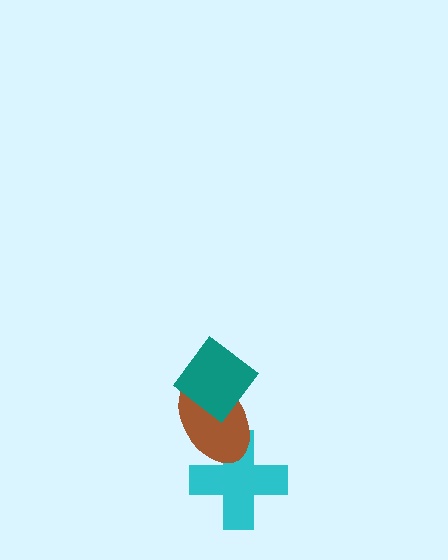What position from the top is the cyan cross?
The cyan cross is 3rd from the top.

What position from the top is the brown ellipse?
The brown ellipse is 2nd from the top.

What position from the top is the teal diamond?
The teal diamond is 1st from the top.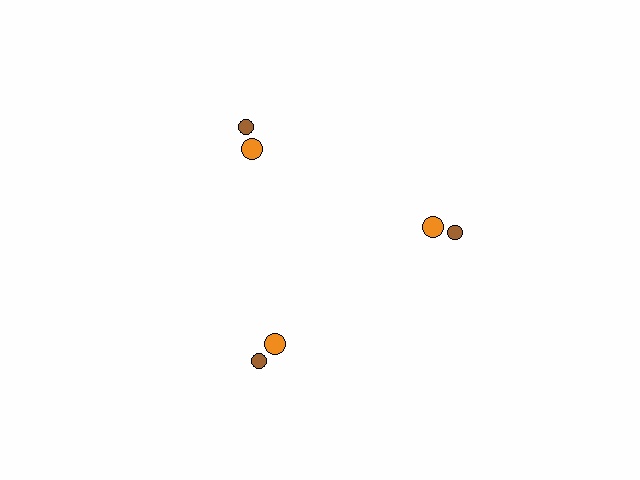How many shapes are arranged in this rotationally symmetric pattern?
There are 6 shapes, arranged in 3 groups of 2.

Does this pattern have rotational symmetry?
Yes, this pattern has 3-fold rotational symmetry. It looks the same after rotating 120 degrees around the center.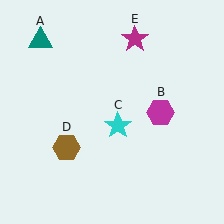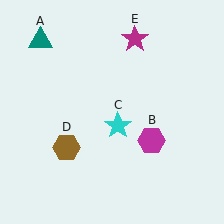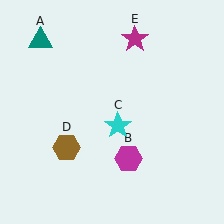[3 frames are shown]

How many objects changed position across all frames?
1 object changed position: magenta hexagon (object B).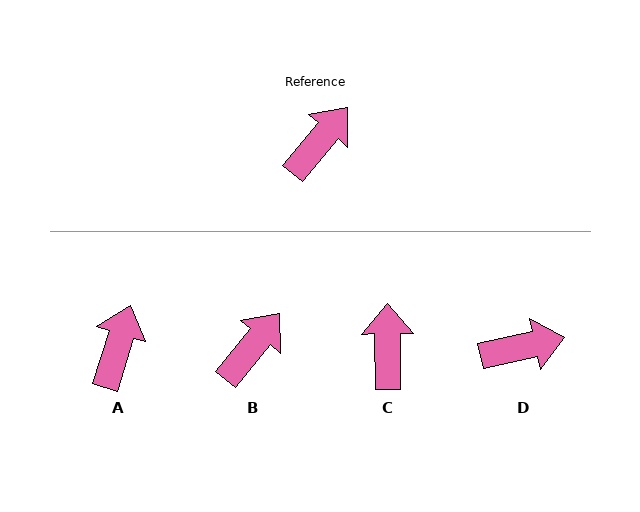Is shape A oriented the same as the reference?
No, it is off by about 22 degrees.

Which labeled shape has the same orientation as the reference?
B.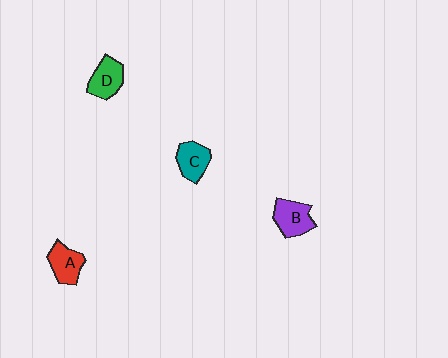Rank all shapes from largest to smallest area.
From largest to smallest: B (purple), D (green), A (red), C (teal).